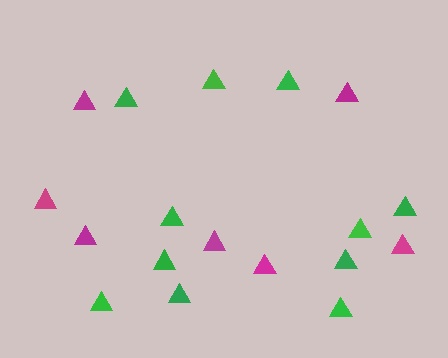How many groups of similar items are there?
There are 2 groups: one group of magenta triangles (7) and one group of green triangles (11).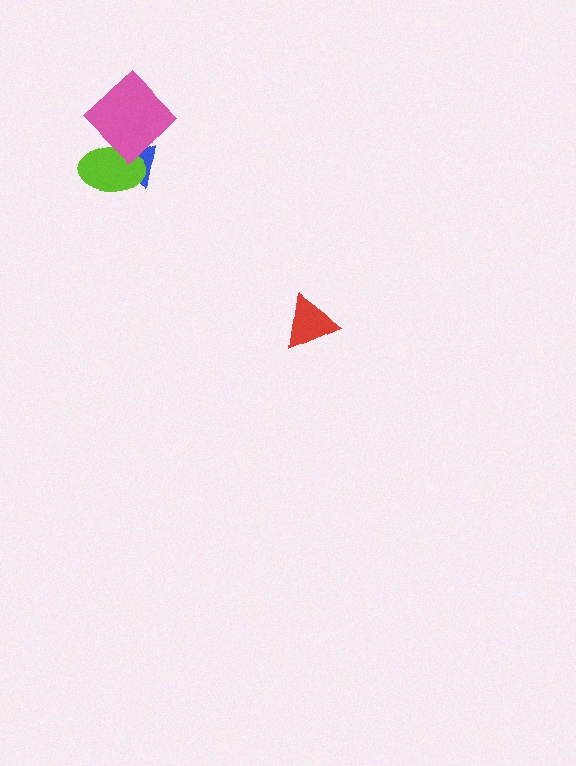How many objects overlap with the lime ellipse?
2 objects overlap with the lime ellipse.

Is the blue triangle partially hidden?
Yes, it is partially covered by another shape.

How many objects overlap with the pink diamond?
2 objects overlap with the pink diamond.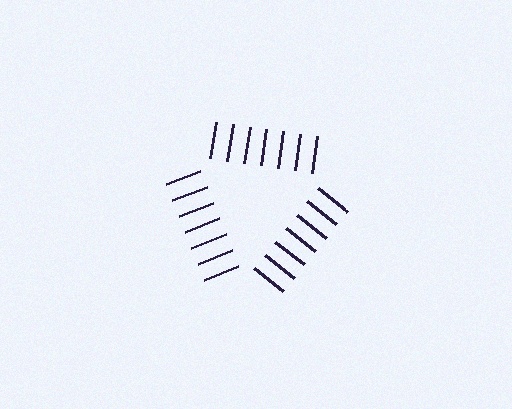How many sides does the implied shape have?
3 sides — the line-ends trace a triangle.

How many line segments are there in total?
21 — 7 along each of the 3 edges.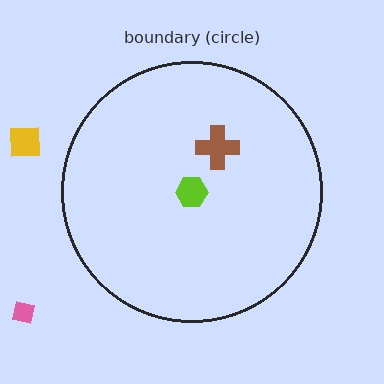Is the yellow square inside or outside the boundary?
Outside.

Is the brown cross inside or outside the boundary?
Inside.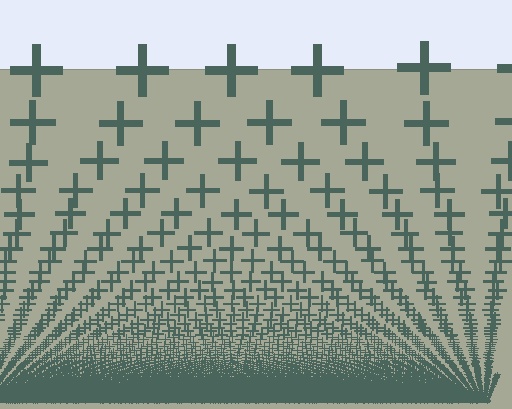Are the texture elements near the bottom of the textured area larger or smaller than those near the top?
Smaller. The gradient is inverted — elements near the bottom are smaller and denser.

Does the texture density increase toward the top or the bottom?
Density increases toward the bottom.